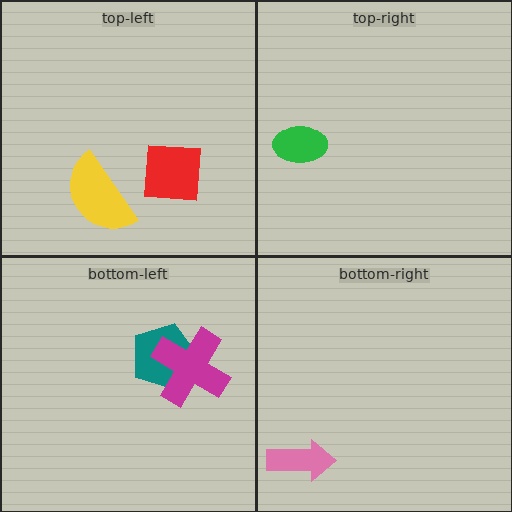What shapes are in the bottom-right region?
The pink arrow.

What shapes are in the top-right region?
The green ellipse.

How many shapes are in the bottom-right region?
1.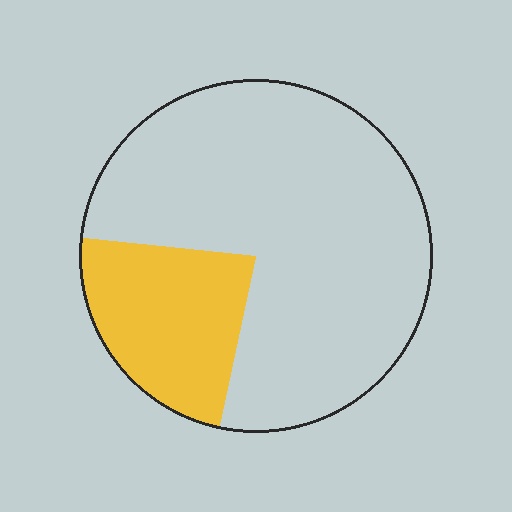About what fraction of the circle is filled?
About one quarter (1/4).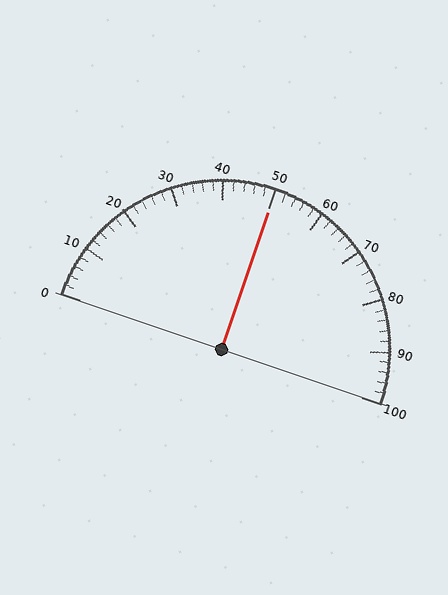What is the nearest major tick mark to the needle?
The nearest major tick mark is 50.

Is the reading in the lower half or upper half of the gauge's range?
The reading is in the upper half of the range (0 to 100).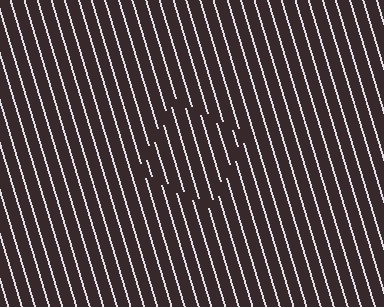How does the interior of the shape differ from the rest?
The interior of the shape contains the same grating, shifted by half a period — the contour is defined by the phase discontinuity where line-ends from the inner and outer gratings abut.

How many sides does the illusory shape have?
4 sides — the line-ends trace a square.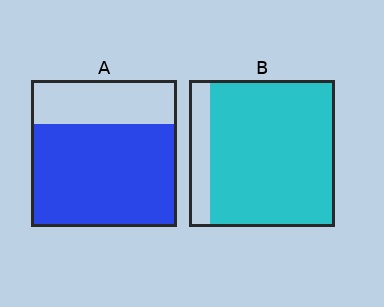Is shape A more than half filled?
Yes.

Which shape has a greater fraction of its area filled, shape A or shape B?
Shape B.